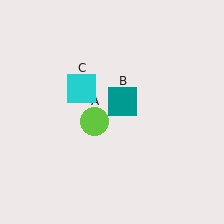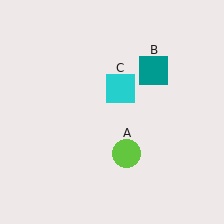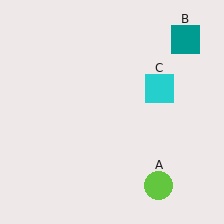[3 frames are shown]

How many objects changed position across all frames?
3 objects changed position: lime circle (object A), teal square (object B), cyan square (object C).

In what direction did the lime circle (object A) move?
The lime circle (object A) moved down and to the right.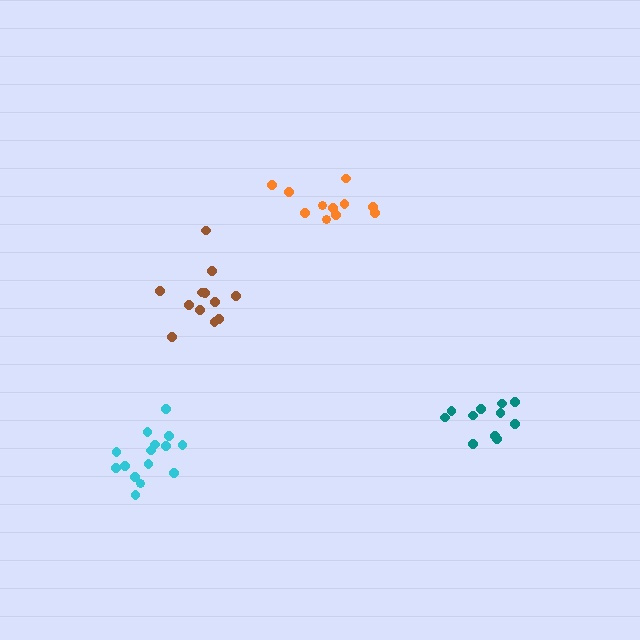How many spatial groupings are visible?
There are 4 spatial groupings.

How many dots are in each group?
Group 1: 15 dots, Group 2: 11 dots, Group 3: 11 dots, Group 4: 12 dots (49 total).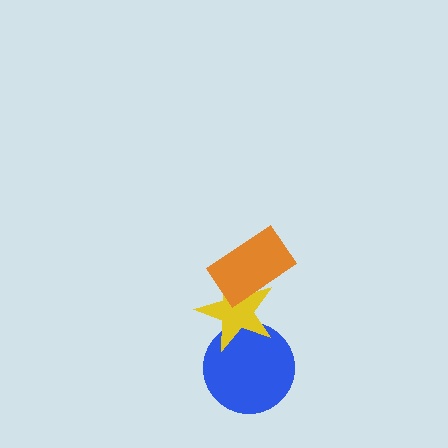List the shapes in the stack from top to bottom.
From top to bottom: the orange rectangle, the yellow star, the blue circle.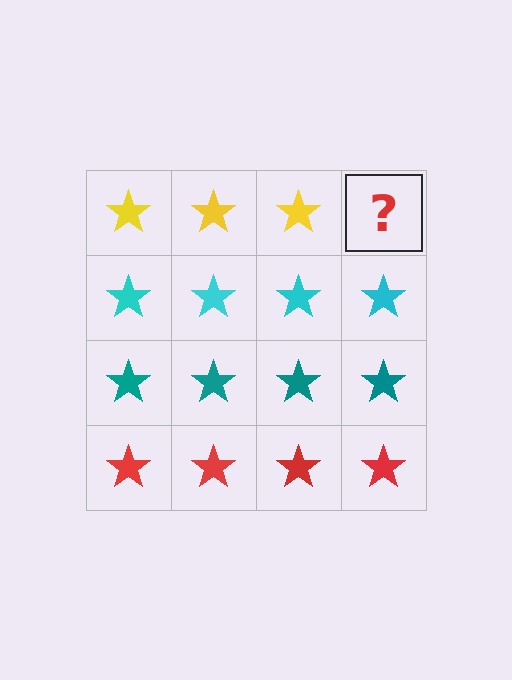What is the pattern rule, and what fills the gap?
The rule is that each row has a consistent color. The gap should be filled with a yellow star.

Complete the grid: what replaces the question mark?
The question mark should be replaced with a yellow star.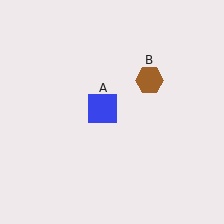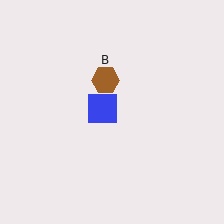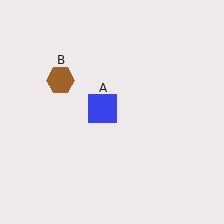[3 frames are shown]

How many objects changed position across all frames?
1 object changed position: brown hexagon (object B).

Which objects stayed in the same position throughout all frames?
Blue square (object A) remained stationary.